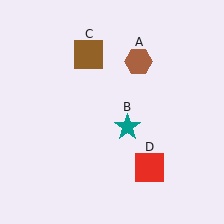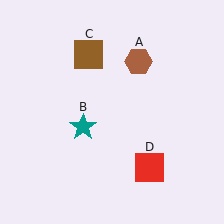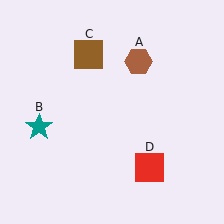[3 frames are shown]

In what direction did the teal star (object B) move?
The teal star (object B) moved left.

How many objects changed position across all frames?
1 object changed position: teal star (object B).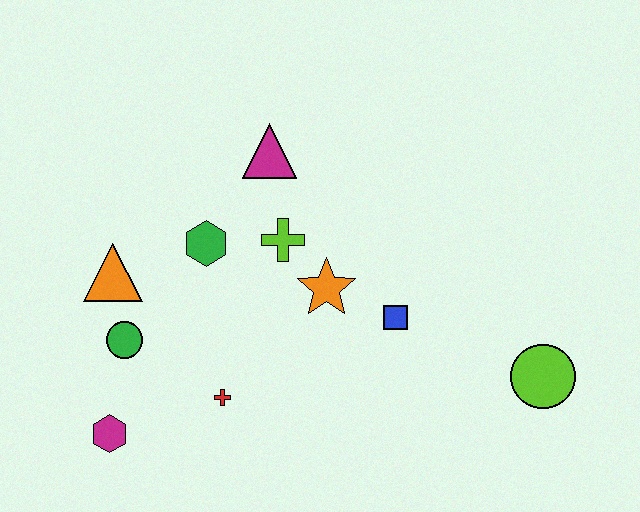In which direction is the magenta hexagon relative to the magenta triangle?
The magenta hexagon is below the magenta triangle.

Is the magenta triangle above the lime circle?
Yes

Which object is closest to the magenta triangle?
The lime cross is closest to the magenta triangle.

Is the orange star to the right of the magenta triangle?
Yes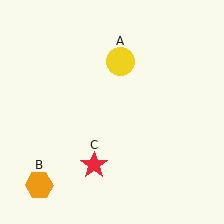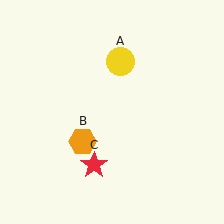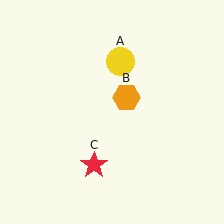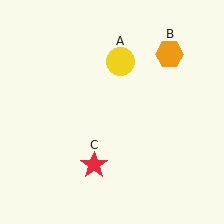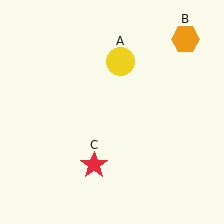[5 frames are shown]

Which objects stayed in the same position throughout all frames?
Yellow circle (object A) and red star (object C) remained stationary.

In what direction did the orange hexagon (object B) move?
The orange hexagon (object B) moved up and to the right.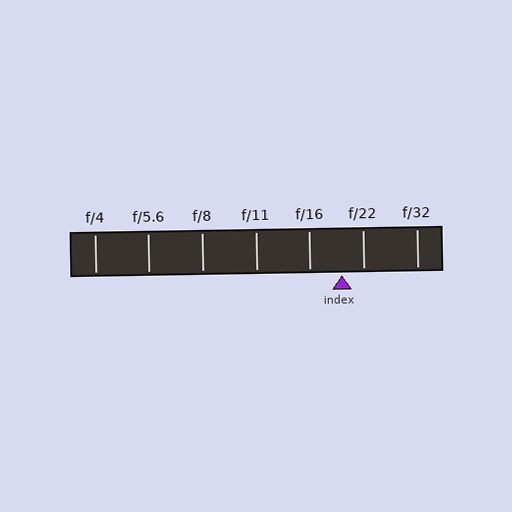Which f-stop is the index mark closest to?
The index mark is closest to f/22.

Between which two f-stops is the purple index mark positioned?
The index mark is between f/16 and f/22.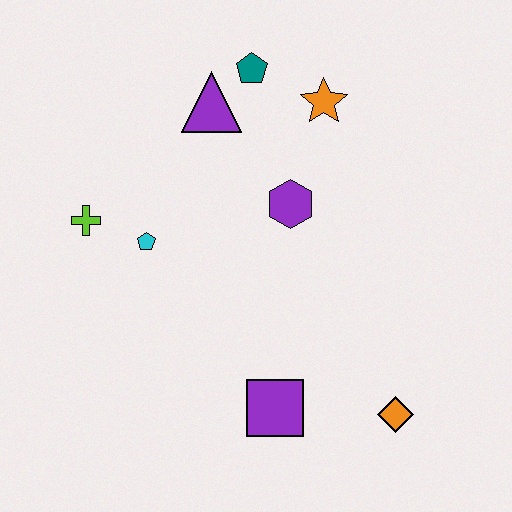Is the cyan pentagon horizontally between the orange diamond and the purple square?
No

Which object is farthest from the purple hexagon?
The orange diamond is farthest from the purple hexagon.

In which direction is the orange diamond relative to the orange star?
The orange diamond is below the orange star.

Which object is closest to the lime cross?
The cyan pentagon is closest to the lime cross.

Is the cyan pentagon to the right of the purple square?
No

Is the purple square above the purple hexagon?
No